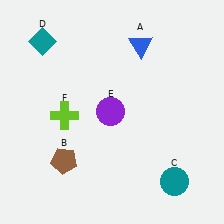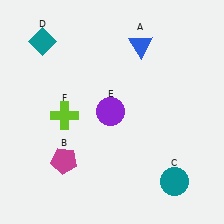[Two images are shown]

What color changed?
The pentagon (B) changed from brown in Image 1 to magenta in Image 2.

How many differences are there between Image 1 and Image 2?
There is 1 difference between the two images.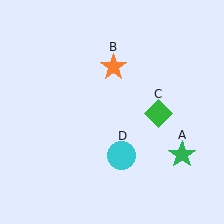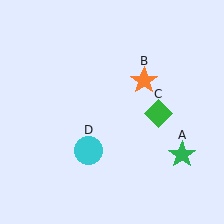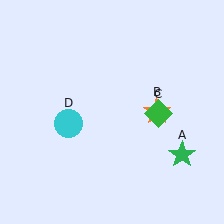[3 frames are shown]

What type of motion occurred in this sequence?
The orange star (object B), cyan circle (object D) rotated clockwise around the center of the scene.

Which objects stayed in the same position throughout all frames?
Green star (object A) and green diamond (object C) remained stationary.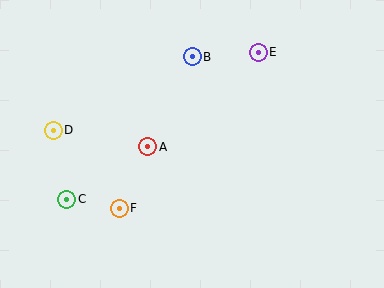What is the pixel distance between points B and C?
The distance between B and C is 190 pixels.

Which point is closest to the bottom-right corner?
Point E is closest to the bottom-right corner.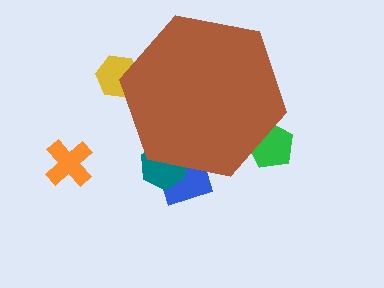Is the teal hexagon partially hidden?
Yes, the teal hexagon is partially hidden behind the brown hexagon.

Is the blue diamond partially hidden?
Yes, the blue diamond is partially hidden behind the brown hexagon.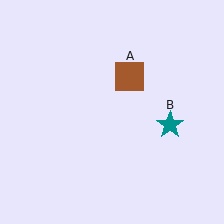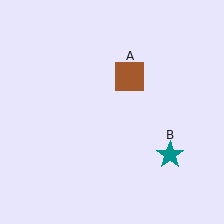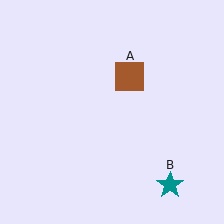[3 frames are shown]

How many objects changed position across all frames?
1 object changed position: teal star (object B).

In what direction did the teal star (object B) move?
The teal star (object B) moved down.